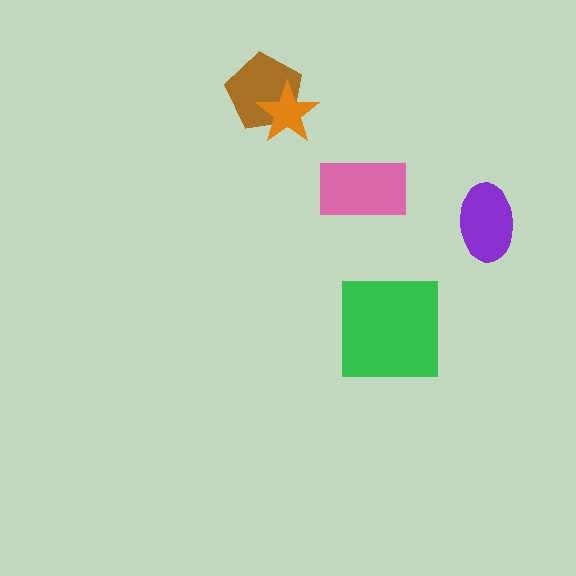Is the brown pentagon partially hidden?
Yes, it is partially covered by another shape.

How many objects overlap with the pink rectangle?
0 objects overlap with the pink rectangle.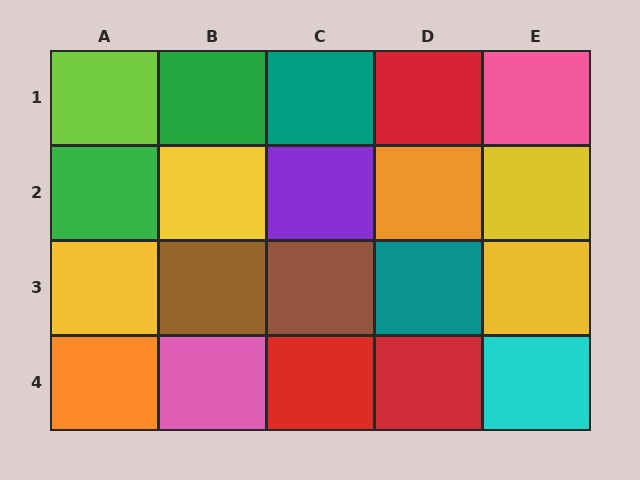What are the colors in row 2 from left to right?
Green, yellow, purple, orange, yellow.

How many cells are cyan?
1 cell is cyan.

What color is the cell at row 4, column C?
Red.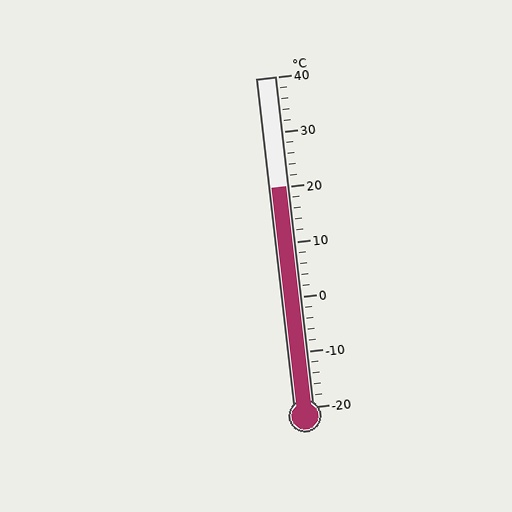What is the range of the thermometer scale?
The thermometer scale ranges from -20°C to 40°C.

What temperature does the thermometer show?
The thermometer shows approximately 20°C.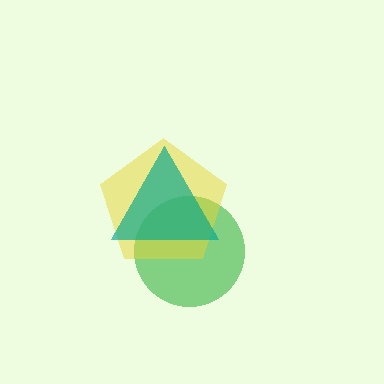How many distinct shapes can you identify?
There are 3 distinct shapes: a green circle, a yellow pentagon, a teal triangle.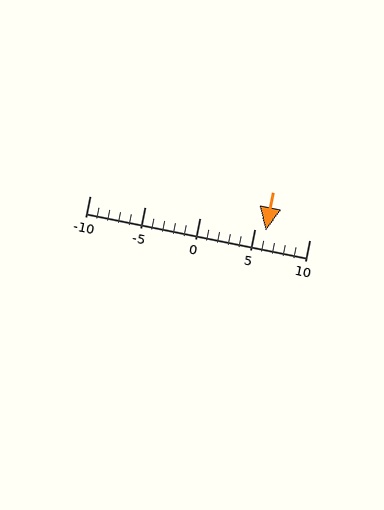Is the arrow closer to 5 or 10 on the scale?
The arrow is closer to 5.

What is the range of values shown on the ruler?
The ruler shows values from -10 to 10.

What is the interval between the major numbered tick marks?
The major tick marks are spaced 5 units apart.